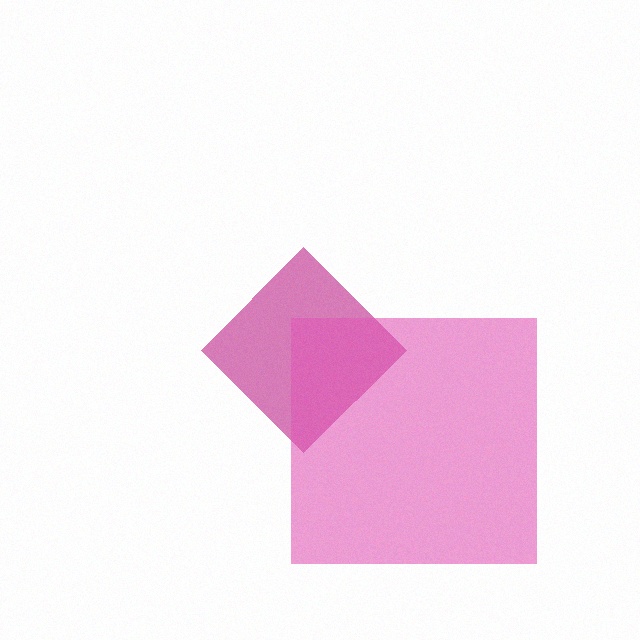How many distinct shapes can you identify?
There are 2 distinct shapes: a magenta diamond, a pink square.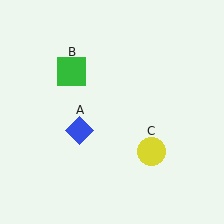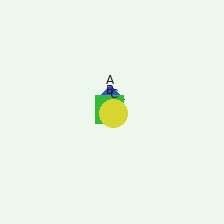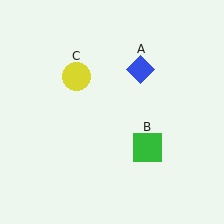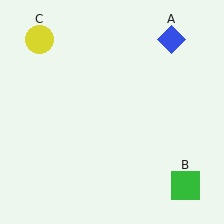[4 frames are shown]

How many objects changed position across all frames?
3 objects changed position: blue diamond (object A), green square (object B), yellow circle (object C).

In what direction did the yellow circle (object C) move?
The yellow circle (object C) moved up and to the left.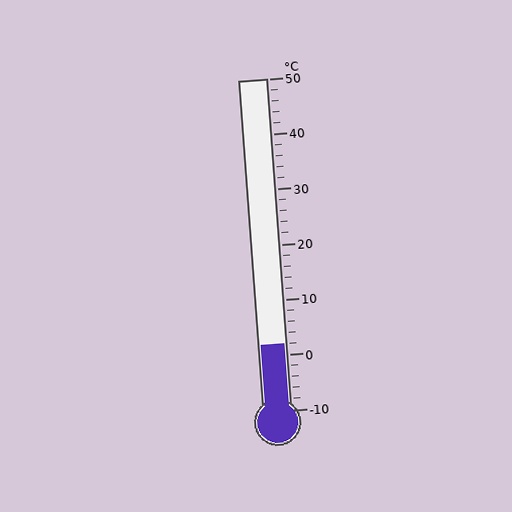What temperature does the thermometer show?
The thermometer shows approximately 2°C.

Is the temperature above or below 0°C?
The temperature is above 0°C.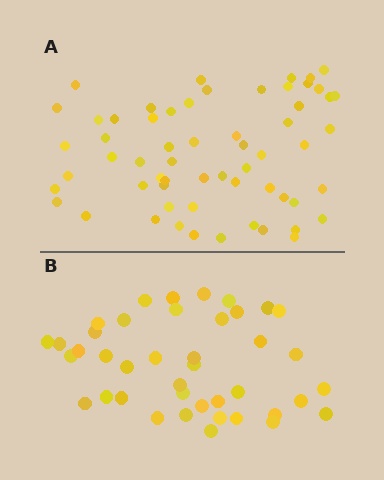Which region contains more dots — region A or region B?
Region A (the top region) has more dots.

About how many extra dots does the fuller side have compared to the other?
Region A has approximately 20 more dots than region B.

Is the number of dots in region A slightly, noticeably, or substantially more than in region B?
Region A has substantially more. The ratio is roughly 1.5 to 1.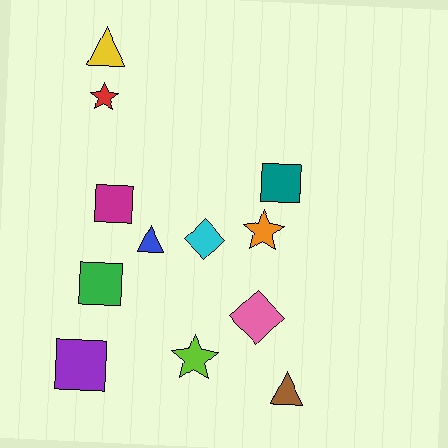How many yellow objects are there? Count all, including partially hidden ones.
There is 1 yellow object.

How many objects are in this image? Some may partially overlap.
There are 12 objects.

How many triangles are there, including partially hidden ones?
There are 3 triangles.